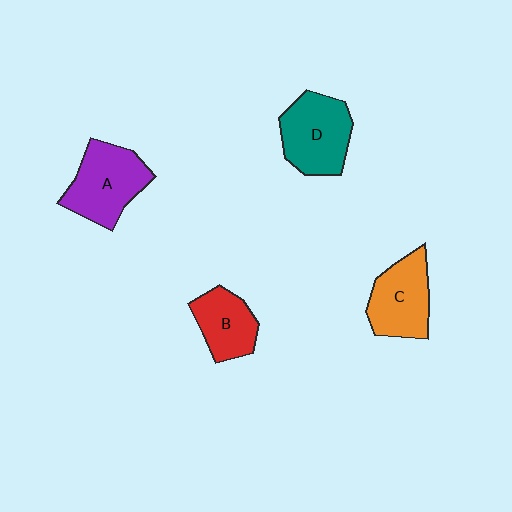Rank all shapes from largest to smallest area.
From largest to smallest: A (purple), D (teal), C (orange), B (red).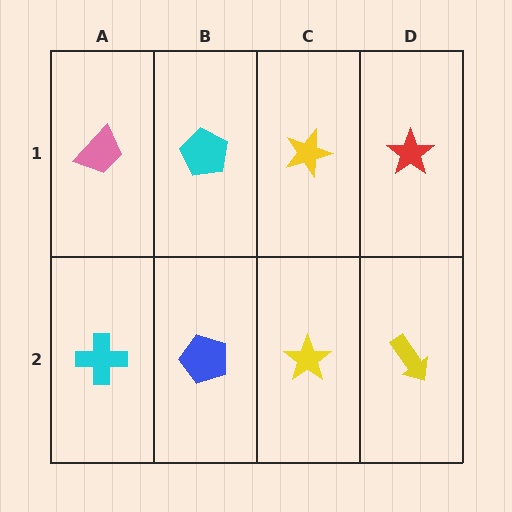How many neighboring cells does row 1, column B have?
3.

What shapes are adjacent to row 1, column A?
A cyan cross (row 2, column A), a cyan pentagon (row 1, column B).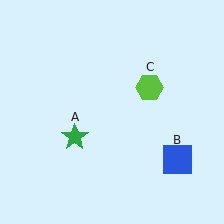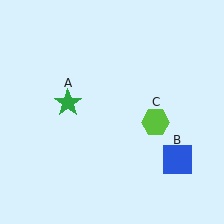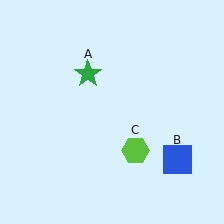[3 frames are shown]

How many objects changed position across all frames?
2 objects changed position: green star (object A), lime hexagon (object C).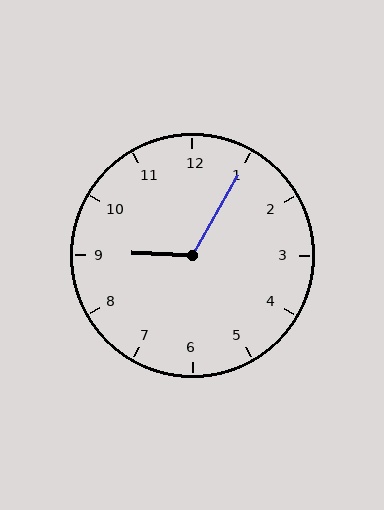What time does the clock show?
9:05.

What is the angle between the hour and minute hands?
Approximately 118 degrees.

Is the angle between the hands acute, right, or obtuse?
It is obtuse.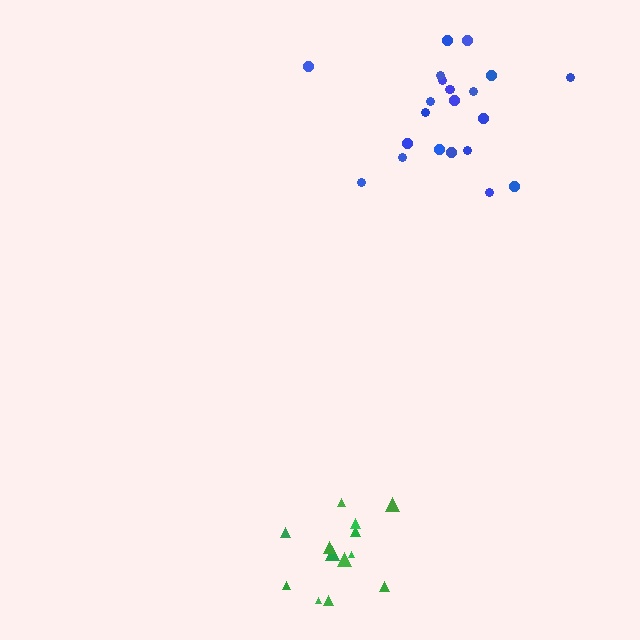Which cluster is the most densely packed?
Green.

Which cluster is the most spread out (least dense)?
Blue.